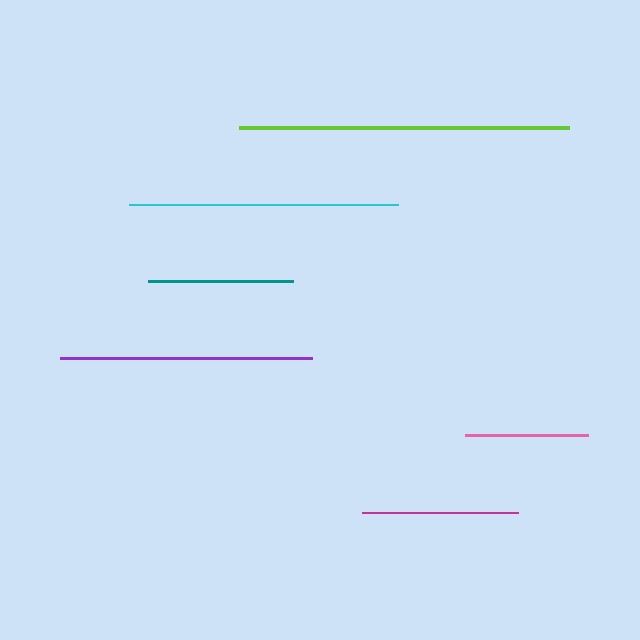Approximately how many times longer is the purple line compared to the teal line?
The purple line is approximately 1.7 times the length of the teal line.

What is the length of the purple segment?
The purple segment is approximately 251 pixels long.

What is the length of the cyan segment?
The cyan segment is approximately 269 pixels long.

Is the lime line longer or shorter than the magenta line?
The lime line is longer than the magenta line.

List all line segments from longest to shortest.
From longest to shortest: lime, cyan, purple, magenta, teal, pink.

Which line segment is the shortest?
The pink line is the shortest at approximately 124 pixels.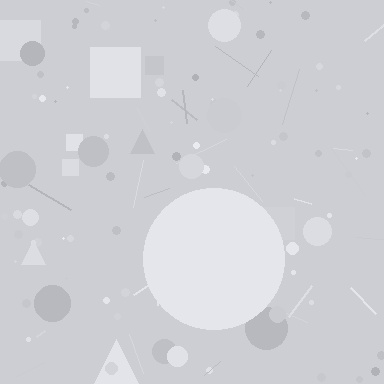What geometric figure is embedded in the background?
A circle is embedded in the background.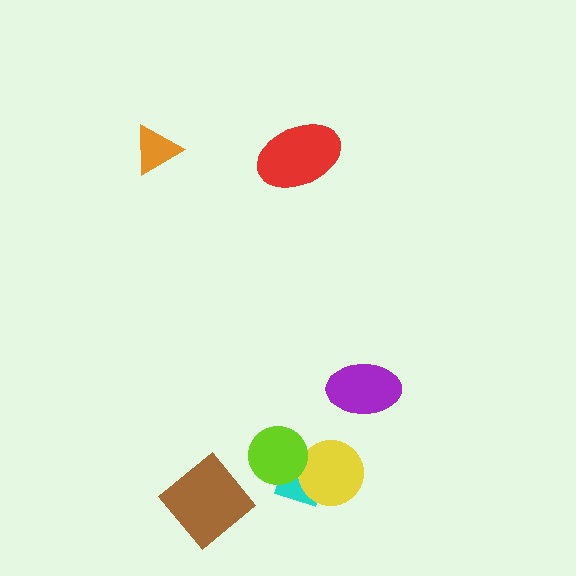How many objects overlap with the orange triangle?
0 objects overlap with the orange triangle.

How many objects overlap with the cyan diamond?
2 objects overlap with the cyan diamond.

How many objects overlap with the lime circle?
1 object overlaps with the lime circle.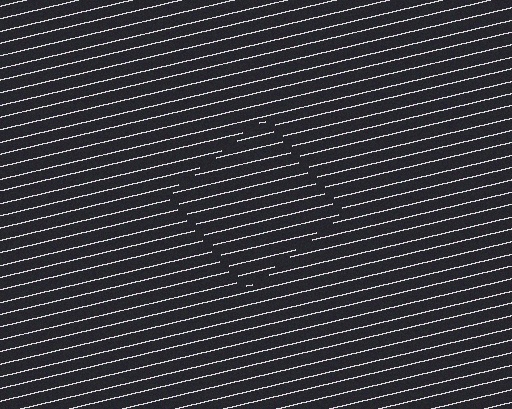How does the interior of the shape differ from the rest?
The interior of the shape contains the same grating, shifted by half a period — the contour is defined by the phase discontinuity where line-ends from the inner and outer gratings abut.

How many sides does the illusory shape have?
4 sides — the line-ends trace a square.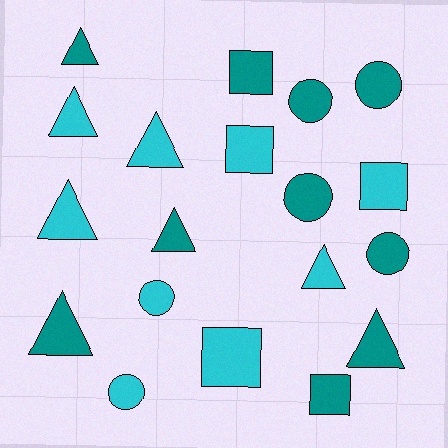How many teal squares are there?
There are 2 teal squares.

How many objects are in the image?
There are 19 objects.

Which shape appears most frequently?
Triangle, with 8 objects.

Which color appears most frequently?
Teal, with 10 objects.